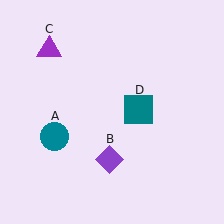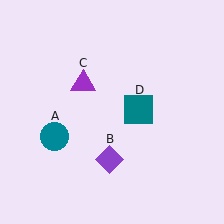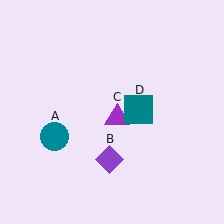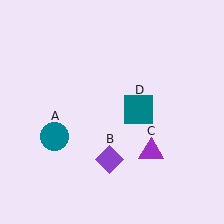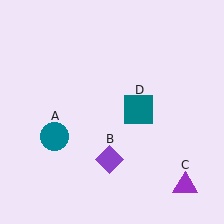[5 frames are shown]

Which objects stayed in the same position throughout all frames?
Teal circle (object A) and purple diamond (object B) and teal square (object D) remained stationary.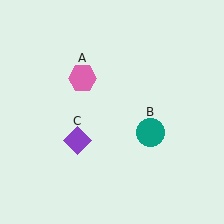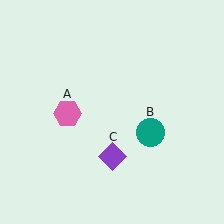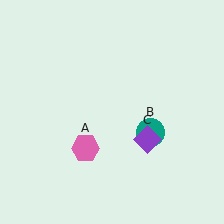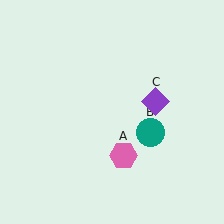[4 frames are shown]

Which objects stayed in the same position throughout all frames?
Teal circle (object B) remained stationary.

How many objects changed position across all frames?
2 objects changed position: pink hexagon (object A), purple diamond (object C).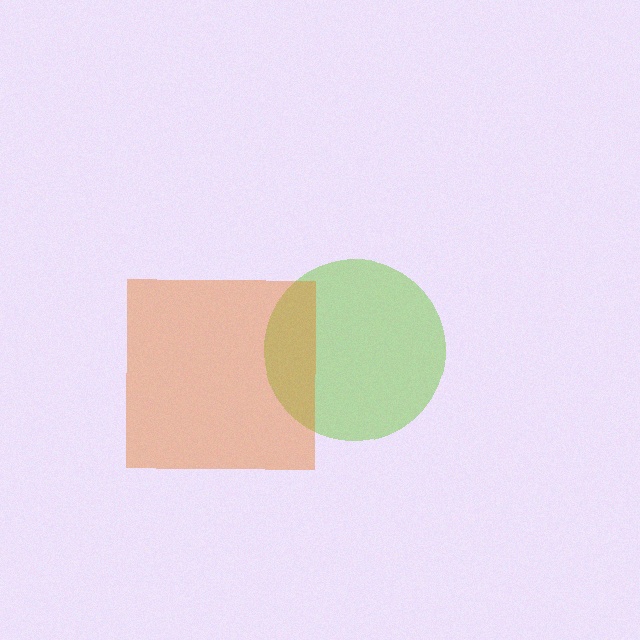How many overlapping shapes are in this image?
There are 2 overlapping shapes in the image.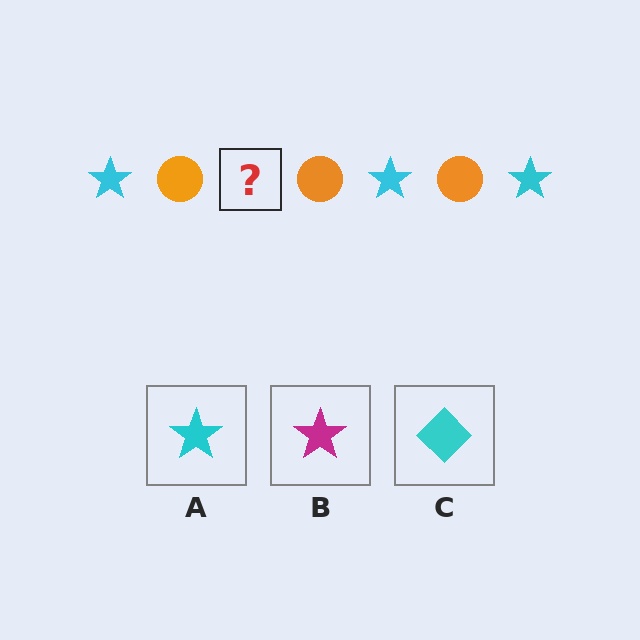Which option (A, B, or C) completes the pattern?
A.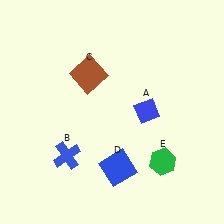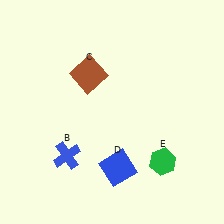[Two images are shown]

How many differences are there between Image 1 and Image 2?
There is 1 difference between the two images.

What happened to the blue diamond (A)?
The blue diamond (A) was removed in Image 2. It was in the top-right area of Image 1.